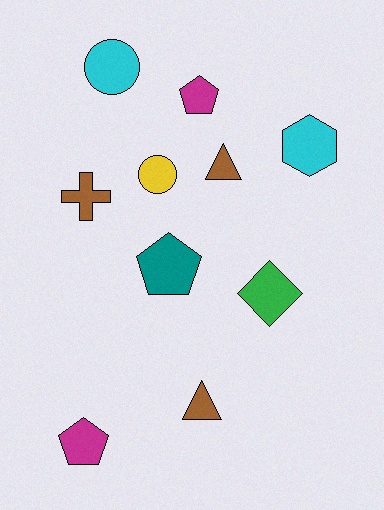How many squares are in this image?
There are no squares.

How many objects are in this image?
There are 10 objects.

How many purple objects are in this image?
There are no purple objects.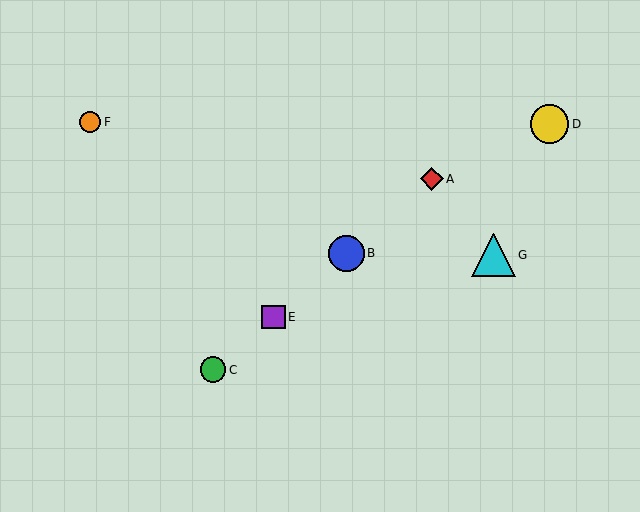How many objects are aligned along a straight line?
4 objects (A, B, C, E) are aligned along a straight line.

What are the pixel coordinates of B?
Object B is at (346, 253).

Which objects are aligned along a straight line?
Objects A, B, C, E are aligned along a straight line.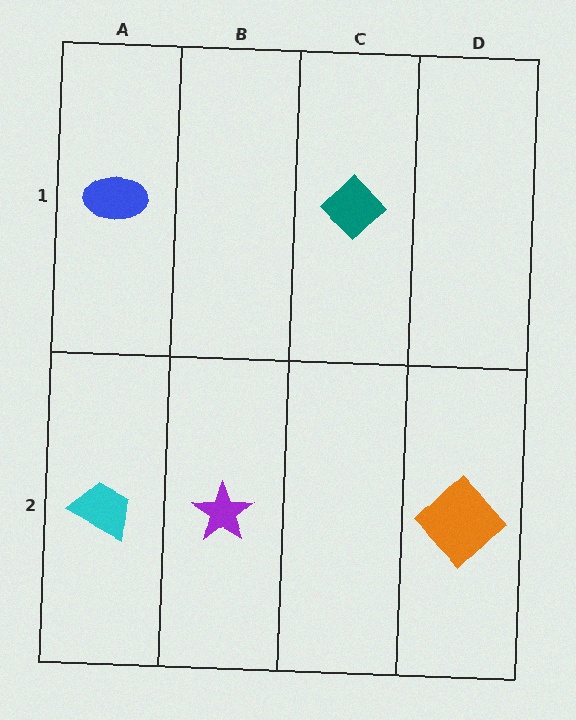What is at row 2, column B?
A purple star.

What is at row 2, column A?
A cyan trapezoid.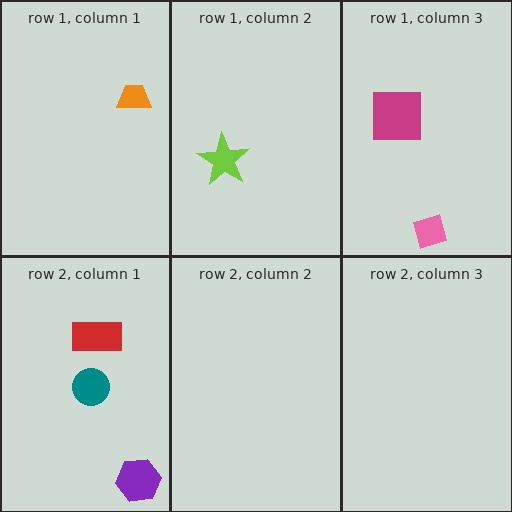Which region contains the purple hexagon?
The row 2, column 1 region.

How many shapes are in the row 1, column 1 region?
1.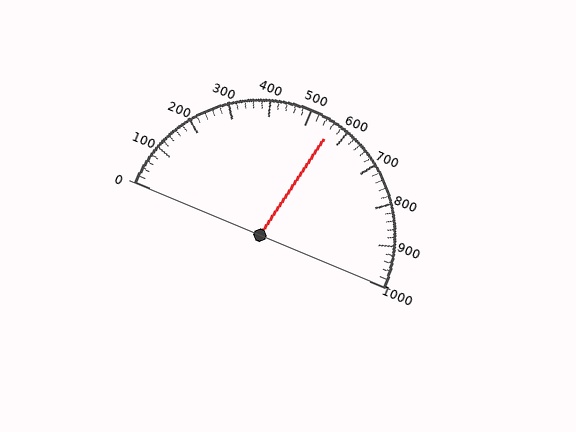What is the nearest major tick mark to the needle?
The nearest major tick mark is 600.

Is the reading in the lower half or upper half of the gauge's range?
The reading is in the upper half of the range (0 to 1000).